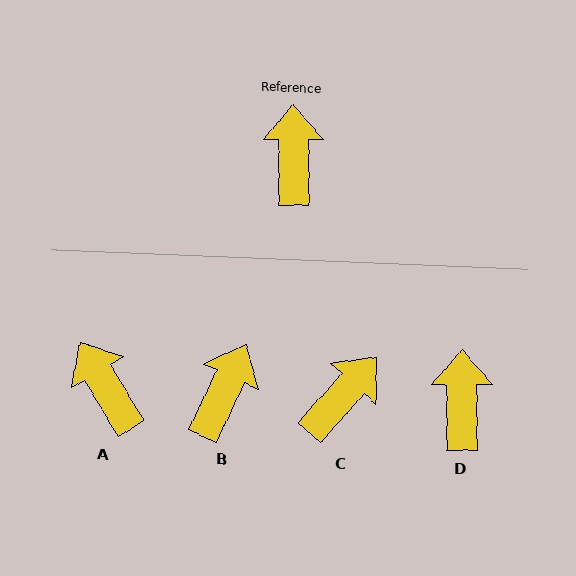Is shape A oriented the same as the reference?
No, it is off by about 30 degrees.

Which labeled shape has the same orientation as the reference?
D.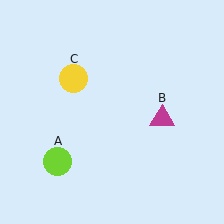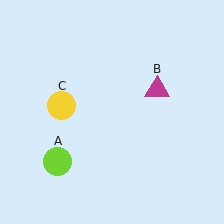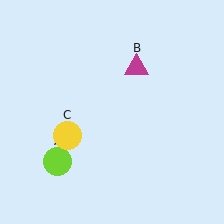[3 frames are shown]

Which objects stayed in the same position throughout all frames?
Lime circle (object A) remained stationary.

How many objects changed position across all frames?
2 objects changed position: magenta triangle (object B), yellow circle (object C).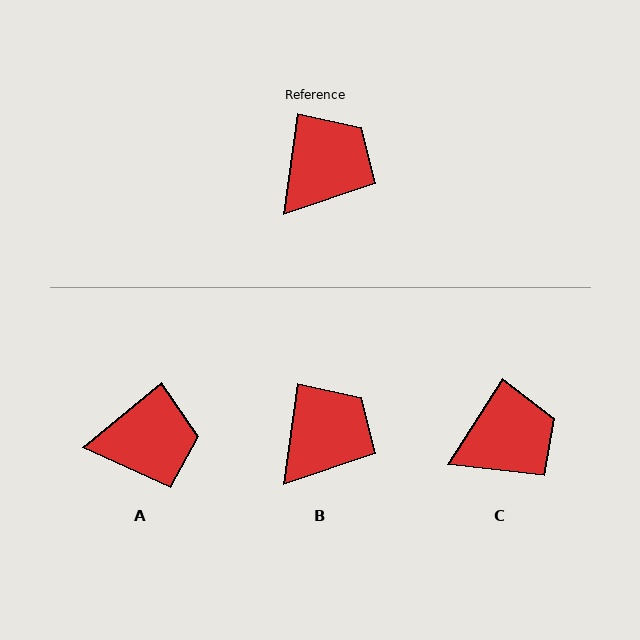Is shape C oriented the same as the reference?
No, it is off by about 25 degrees.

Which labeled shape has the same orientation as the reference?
B.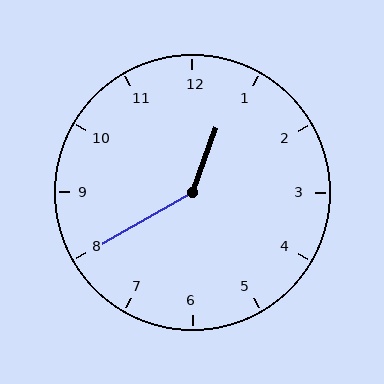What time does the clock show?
12:40.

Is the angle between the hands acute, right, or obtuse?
It is obtuse.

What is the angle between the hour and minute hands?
Approximately 140 degrees.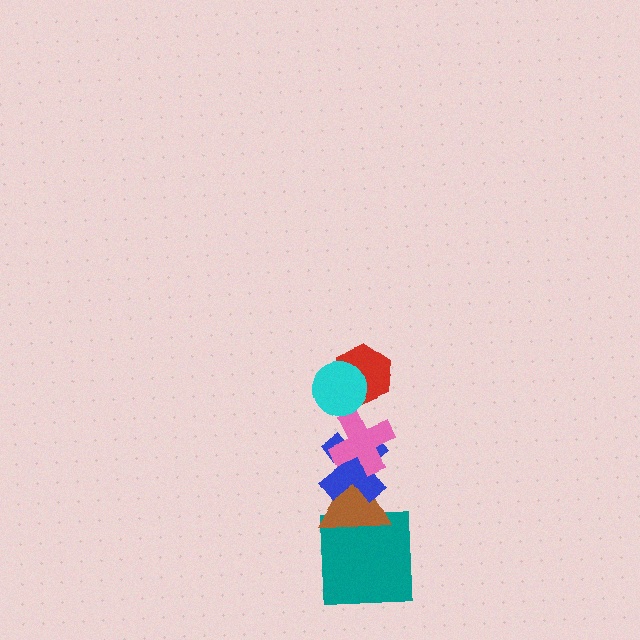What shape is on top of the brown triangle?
The blue cross is on top of the brown triangle.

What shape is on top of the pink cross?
The red hexagon is on top of the pink cross.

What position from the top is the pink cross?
The pink cross is 3rd from the top.